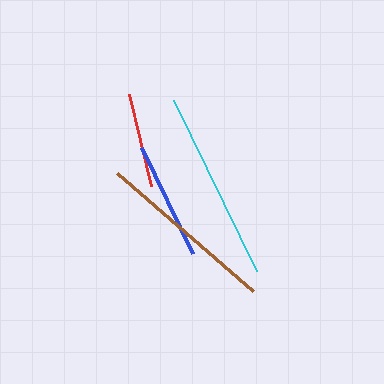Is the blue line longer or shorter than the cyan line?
The cyan line is longer than the blue line.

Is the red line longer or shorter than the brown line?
The brown line is longer than the red line.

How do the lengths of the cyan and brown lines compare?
The cyan and brown lines are approximately the same length.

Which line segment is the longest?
The cyan line is the longest at approximately 190 pixels.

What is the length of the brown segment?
The brown segment is approximately 179 pixels long.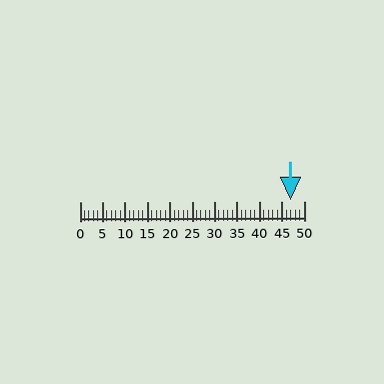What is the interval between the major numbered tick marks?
The major tick marks are spaced 5 units apart.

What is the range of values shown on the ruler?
The ruler shows values from 0 to 50.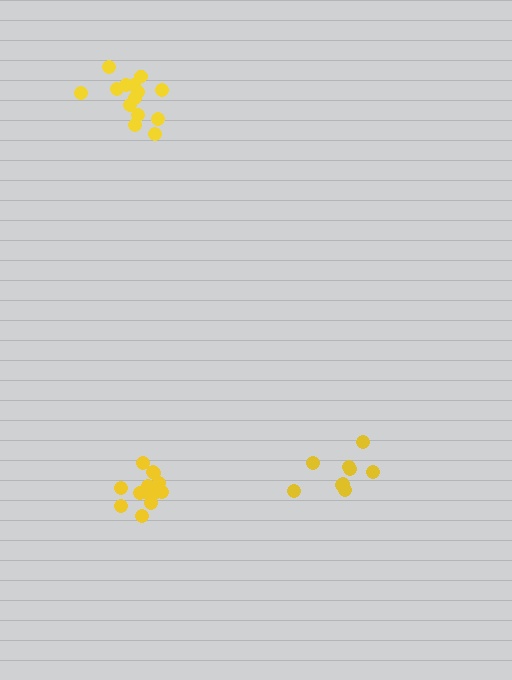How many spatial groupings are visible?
There are 3 spatial groupings.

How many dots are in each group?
Group 1: 9 dots, Group 2: 13 dots, Group 3: 14 dots (36 total).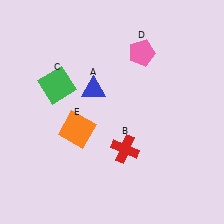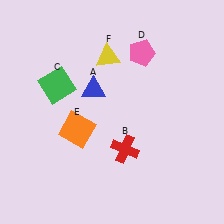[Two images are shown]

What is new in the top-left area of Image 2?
A yellow triangle (F) was added in the top-left area of Image 2.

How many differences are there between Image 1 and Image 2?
There is 1 difference between the two images.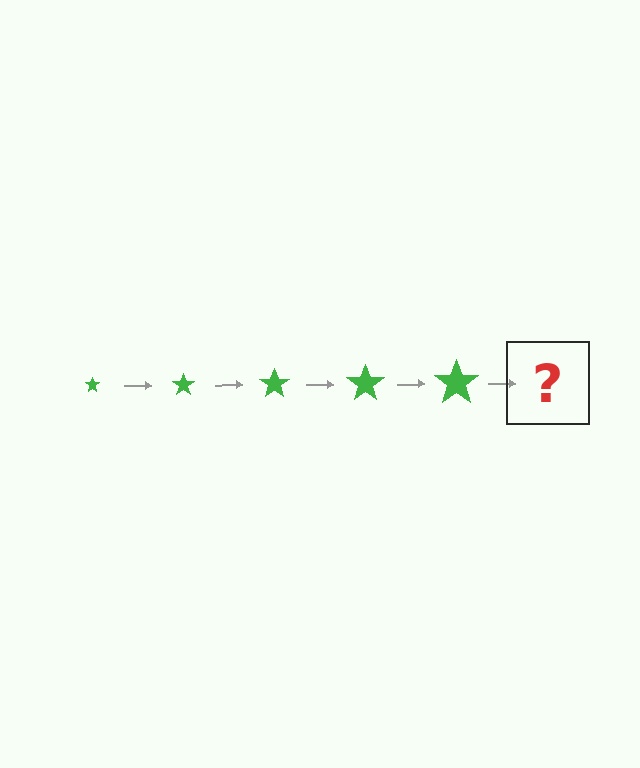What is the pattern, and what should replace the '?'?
The pattern is that the star gets progressively larger each step. The '?' should be a green star, larger than the previous one.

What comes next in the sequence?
The next element should be a green star, larger than the previous one.